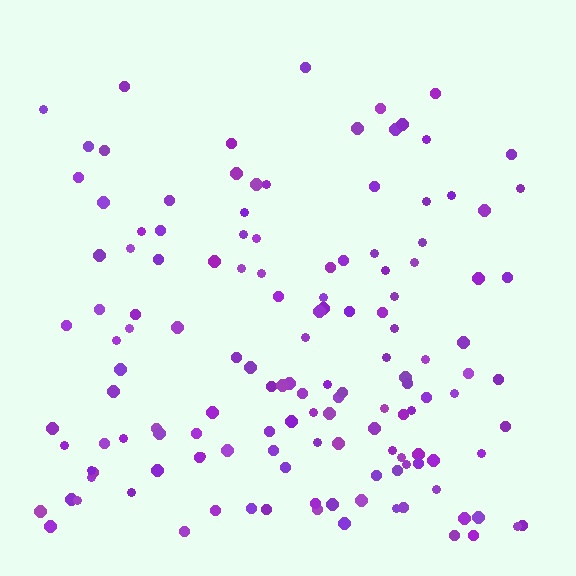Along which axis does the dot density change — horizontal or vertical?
Vertical.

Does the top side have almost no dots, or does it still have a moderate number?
Still a moderate number, just noticeably fewer than the bottom.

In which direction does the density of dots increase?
From top to bottom, with the bottom side densest.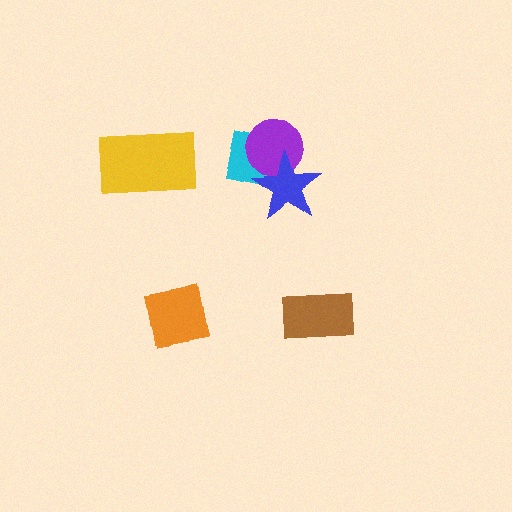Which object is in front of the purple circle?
The blue star is in front of the purple circle.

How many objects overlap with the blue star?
2 objects overlap with the blue star.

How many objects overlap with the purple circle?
2 objects overlap with the purple circle.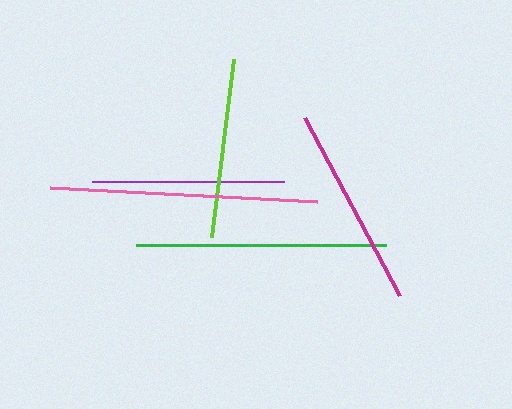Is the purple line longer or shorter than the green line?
The green line is longer than the purple line.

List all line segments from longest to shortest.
From longest to shortest: pink, green, magenta, purple, lime.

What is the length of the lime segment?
The lime segment is approximately 180 pixels long.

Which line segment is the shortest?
The lime line is the shortest at approximately 180 pixels.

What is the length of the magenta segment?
The magenta segment is approximately 201 pixels long.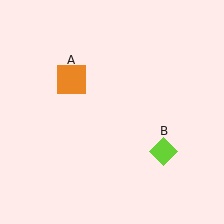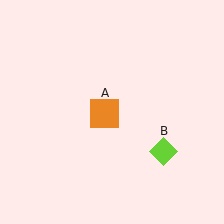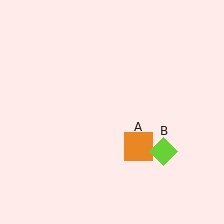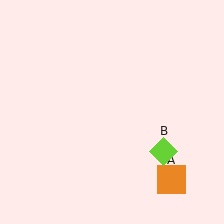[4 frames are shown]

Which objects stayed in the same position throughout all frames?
Lime diamond (object B) remained stationary.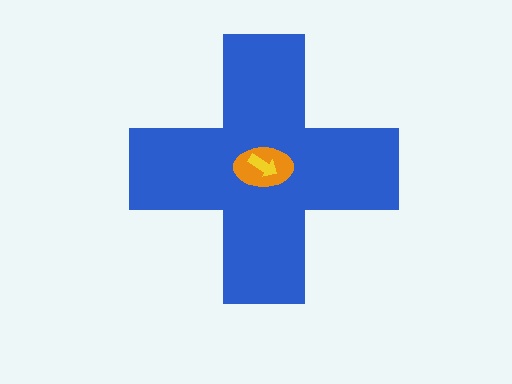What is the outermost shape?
The blue cross.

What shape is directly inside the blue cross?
The orange ellipse.